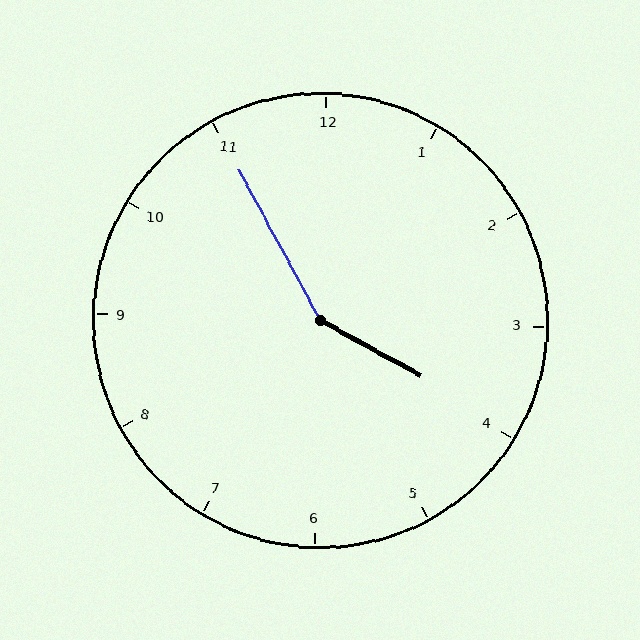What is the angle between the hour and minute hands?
Approximately 148 degrees.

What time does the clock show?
3:55.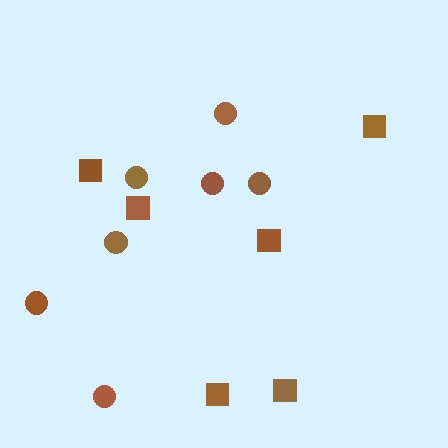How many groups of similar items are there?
There are 2 groups: one group of circles (7) and one group of squares (6).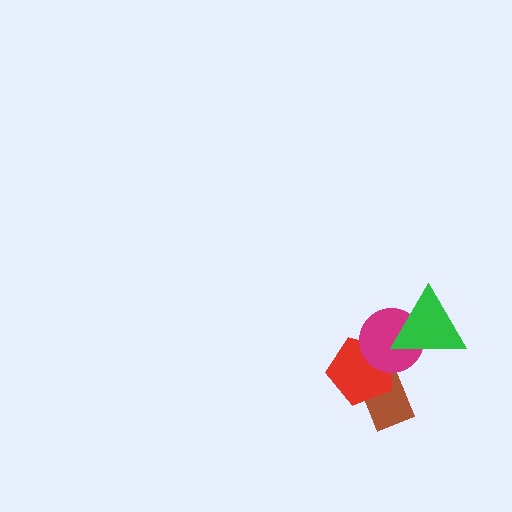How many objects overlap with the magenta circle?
3 objects overlap with the magenta circle.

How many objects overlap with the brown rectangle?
2 objects overlap with the brown rectangle.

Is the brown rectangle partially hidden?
Yes, it is partially covered by another shape.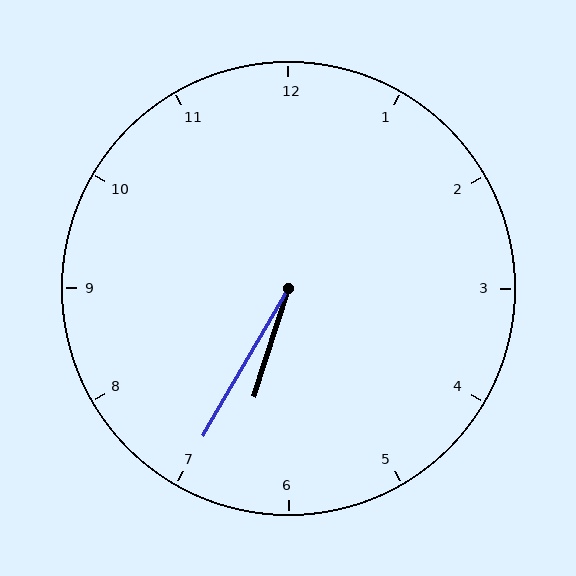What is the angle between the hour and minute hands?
Approximately 12 degrees.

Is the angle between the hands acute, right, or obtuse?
It is acute.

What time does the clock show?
6:35.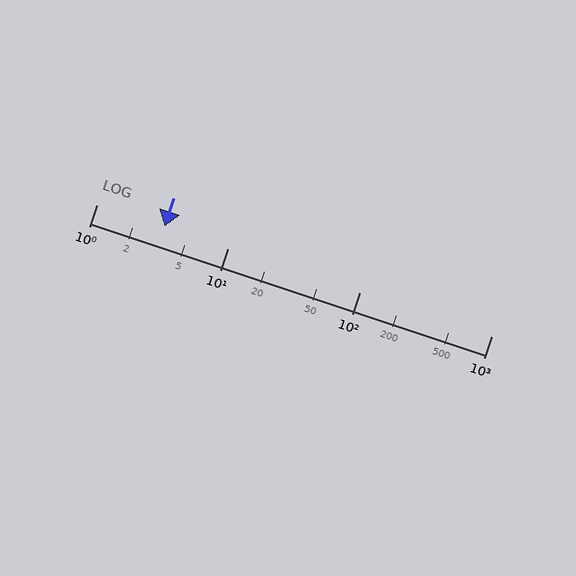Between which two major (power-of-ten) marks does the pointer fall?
The pointer is between 1 and 10.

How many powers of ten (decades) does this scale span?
The scale spans 3 decades, from 1 to 1000.